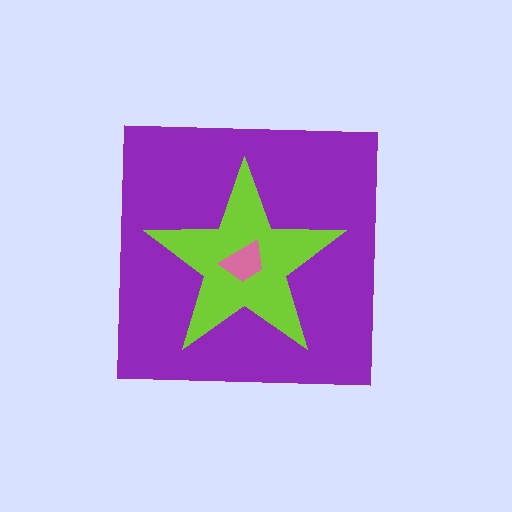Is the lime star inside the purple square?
Yes.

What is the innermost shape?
The pink trapezoid.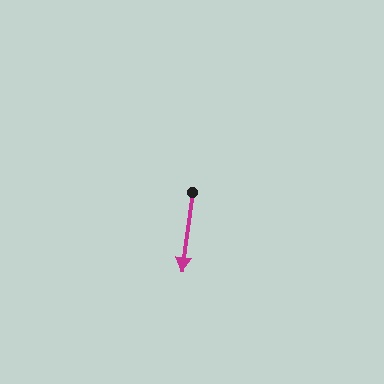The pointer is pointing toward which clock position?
Roughly 6 o'clock.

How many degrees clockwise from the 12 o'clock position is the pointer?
Approximately 187 degrees.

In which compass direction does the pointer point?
South.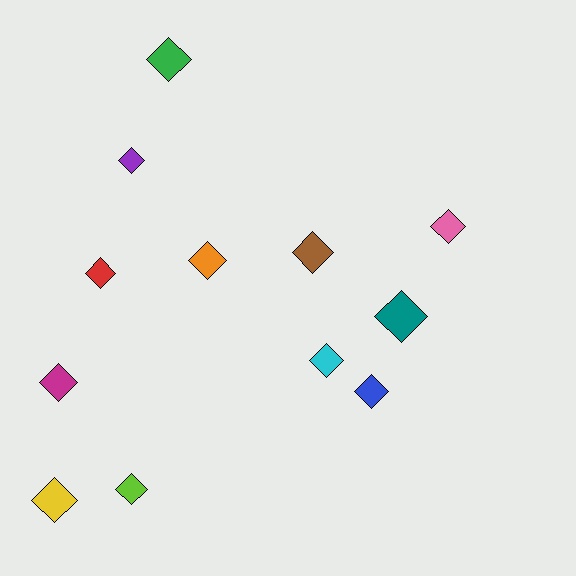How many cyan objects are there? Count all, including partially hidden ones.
There is 1 cyan object.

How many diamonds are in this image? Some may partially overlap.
There are 12 diamonds.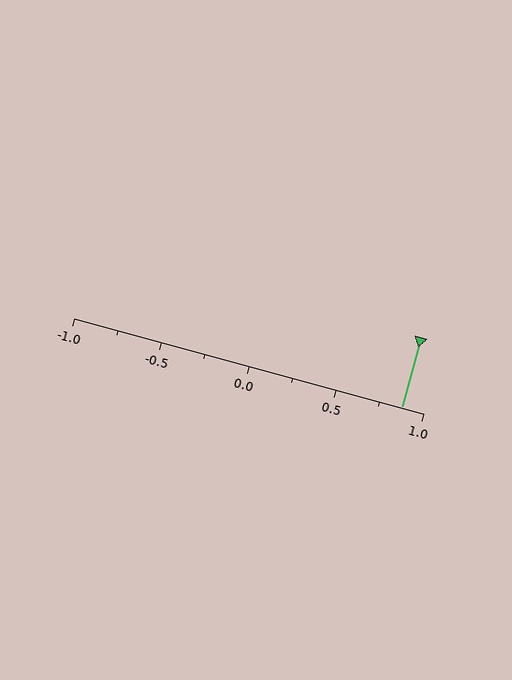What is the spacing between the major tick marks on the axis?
The major ticks are spaced 0.5 apart.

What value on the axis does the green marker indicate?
The marker indicates approximately 0.88.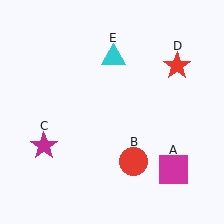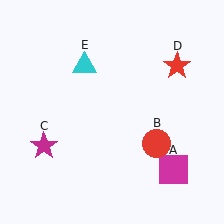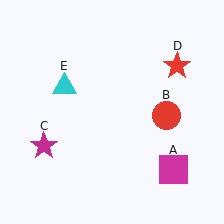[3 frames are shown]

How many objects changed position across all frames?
2 objects changed position: red circle (object B), cyan triangle (object E).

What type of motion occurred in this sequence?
The red circle (object B), cyan triangle (object E) rotated counterclockwise around the center of the scene.